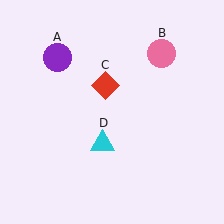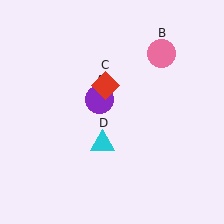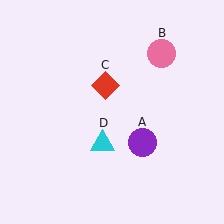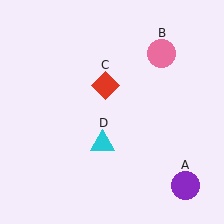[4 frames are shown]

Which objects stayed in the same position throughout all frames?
Pink circle (object B) and red diamond (object C) and cyan triangle (object D) remained stationary.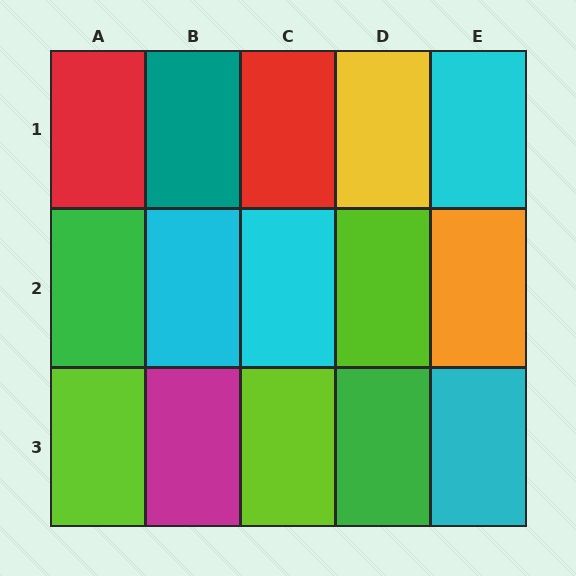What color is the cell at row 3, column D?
Green.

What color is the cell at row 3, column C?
Lime.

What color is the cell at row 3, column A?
Lime.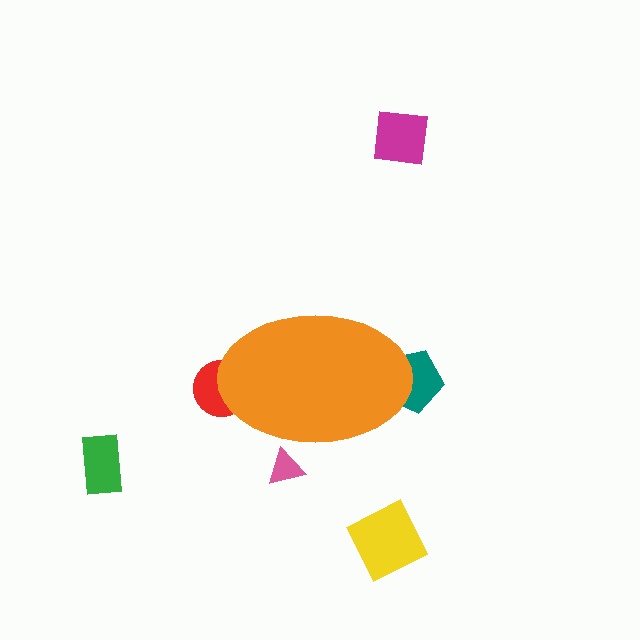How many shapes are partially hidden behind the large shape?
3 shapes are partially hidden.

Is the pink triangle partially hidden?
Yes, the pink triangle is partially hidden behind the orange ellipse.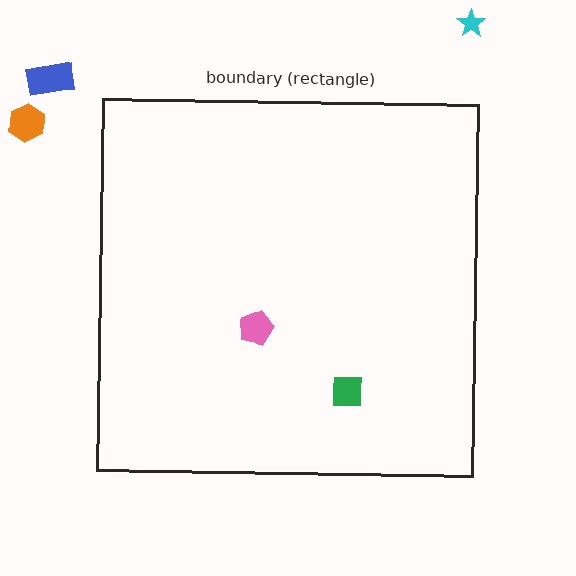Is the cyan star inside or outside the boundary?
Outside.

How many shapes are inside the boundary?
2 inside, 3 outside.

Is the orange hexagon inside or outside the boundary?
Outside.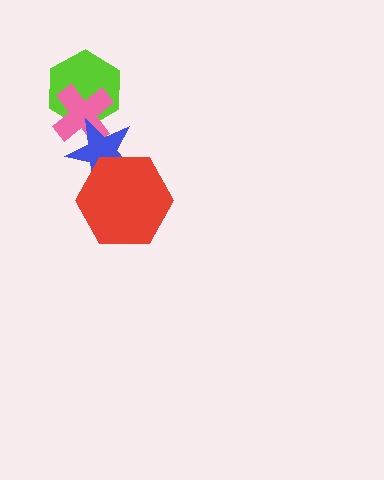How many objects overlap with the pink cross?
2 objects overlap with the pink cross.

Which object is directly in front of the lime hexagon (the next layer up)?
The pink cross is directly in front of the lime hexagon.